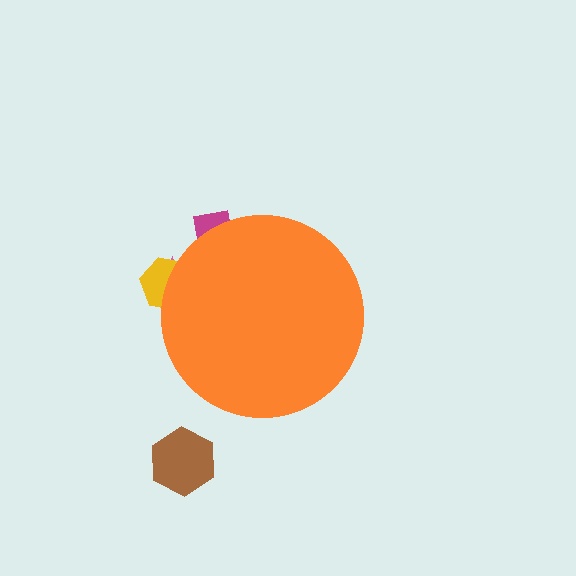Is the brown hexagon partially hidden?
No, the brown hexagon is fully visible.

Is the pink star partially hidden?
Yes, the pink star is partially hidden behind the orange circle.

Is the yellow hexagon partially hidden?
Yes, the yellow hexagon is partially hidden behind the orange circle.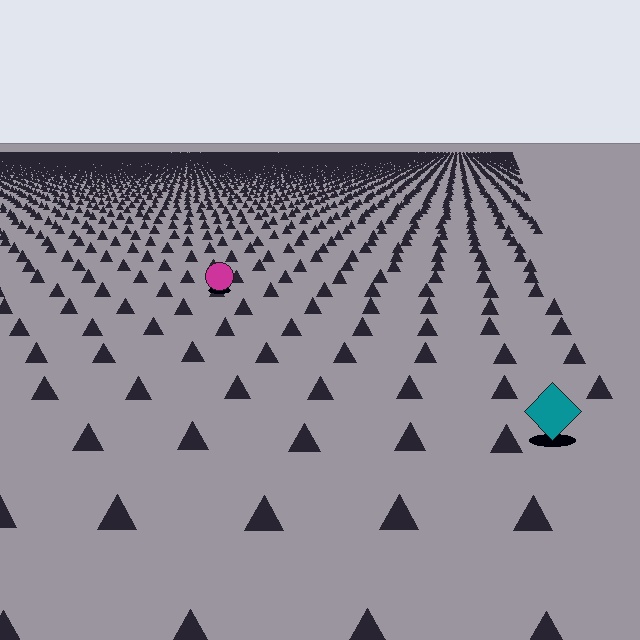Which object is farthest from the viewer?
The magenta circle is farthest from the viewer. It appears smaller and the ground texture around it is denser.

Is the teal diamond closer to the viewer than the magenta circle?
Yes. The teal diamond is closer — you can tell from the texture gradient: the ground texture is coarser near it.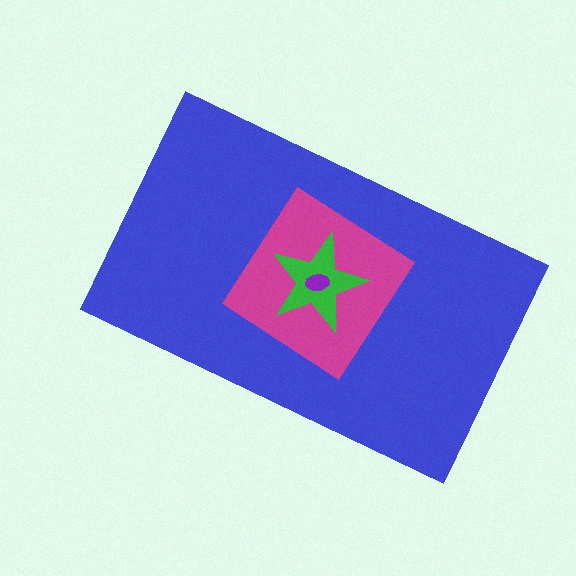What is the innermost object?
The purple ellipse.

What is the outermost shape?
The blue rectangle.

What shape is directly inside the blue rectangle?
The magenta diamond.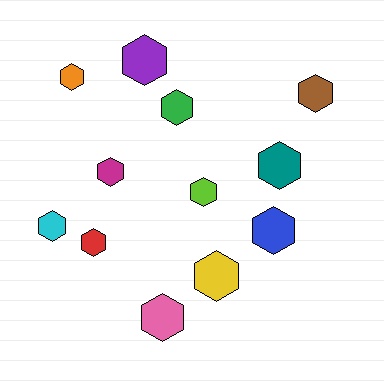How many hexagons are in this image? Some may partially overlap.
There are 12 hexagons.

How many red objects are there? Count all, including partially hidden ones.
There is 1 red object.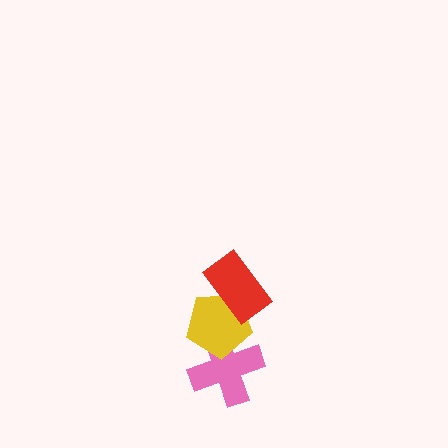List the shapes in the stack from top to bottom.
From top to bottom: the red rectangle, the yellow pentagon, the pink cross.